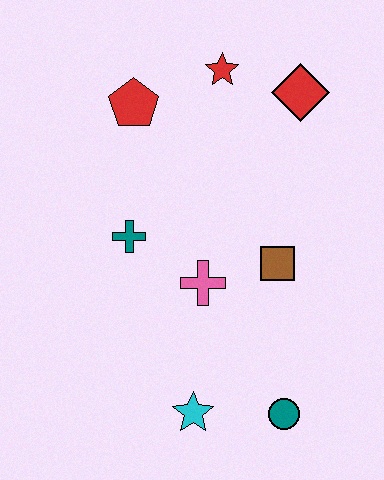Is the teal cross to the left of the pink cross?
Yes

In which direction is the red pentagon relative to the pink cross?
The red pentagon is above the pink cross.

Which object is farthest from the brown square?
The red pentagon is farthest from the brown square.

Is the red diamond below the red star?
Yes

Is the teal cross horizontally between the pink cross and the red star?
No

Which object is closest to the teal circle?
The cyan star is closest to the teal circle.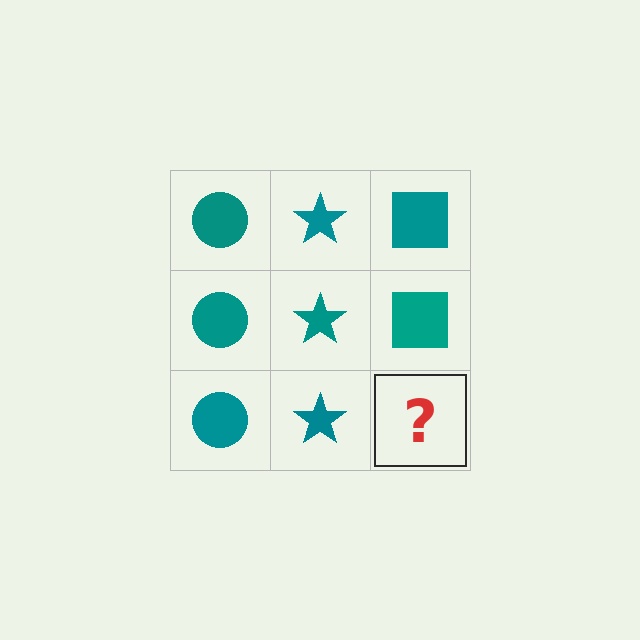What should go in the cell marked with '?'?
The missing cell should contain a teal square.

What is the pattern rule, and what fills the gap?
The rule is that each column has a consistent shape. The gap should be filled with a teal square.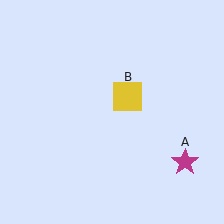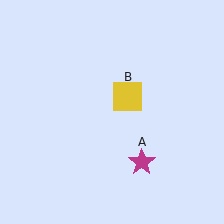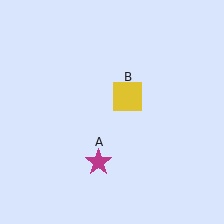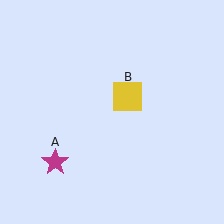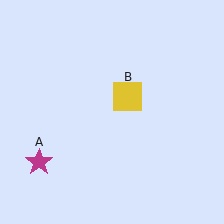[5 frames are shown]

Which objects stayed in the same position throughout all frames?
Yellow square (object B) remained stationary.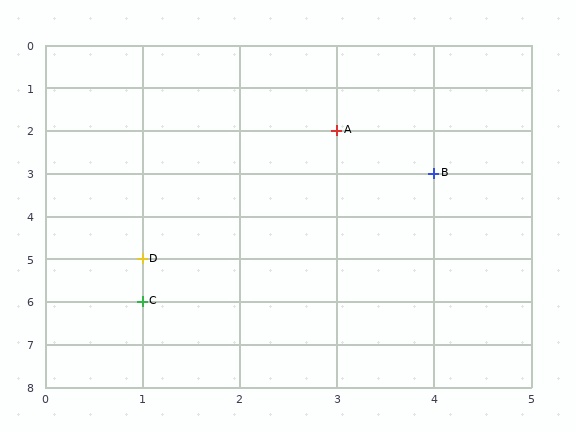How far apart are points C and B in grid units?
Points C and B are 3 columns and 3 rows apart (about 4.2 grid units diagonally).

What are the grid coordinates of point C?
Point C is at grid coordinates (1, 6).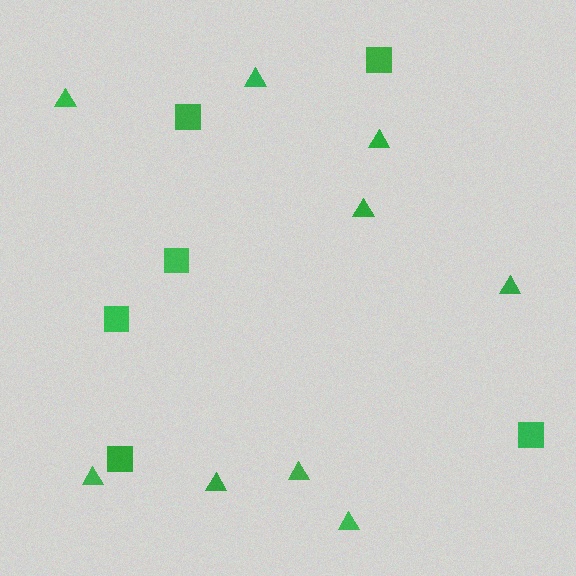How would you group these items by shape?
There are 2 groups: one group of squares (6) and one group of triangles (9).